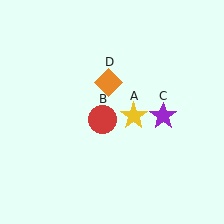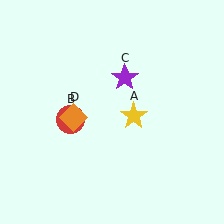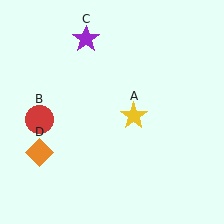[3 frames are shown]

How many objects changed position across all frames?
3 objects changed position: red circle (object B), purple star (object C), orange diamond (object D).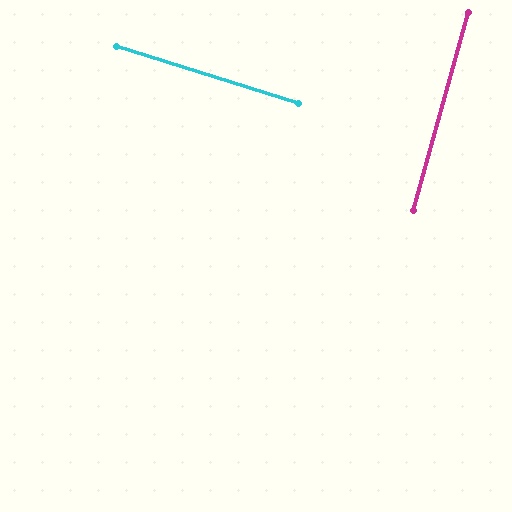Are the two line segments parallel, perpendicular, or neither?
Perpendicular — they meet at approximately 88°.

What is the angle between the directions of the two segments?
Approximately 88 degrees.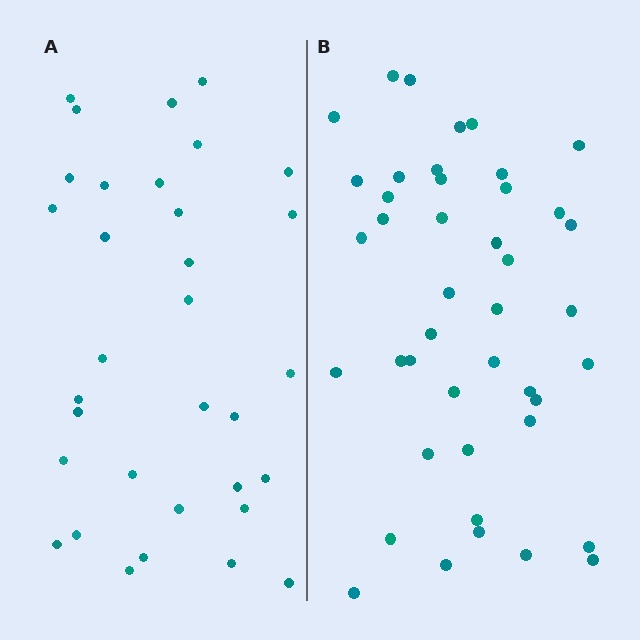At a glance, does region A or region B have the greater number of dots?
Region B (the right region) has more dots.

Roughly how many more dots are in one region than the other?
Region B has roughly 10 or so more dots than region A.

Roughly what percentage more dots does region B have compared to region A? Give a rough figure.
About 30% more.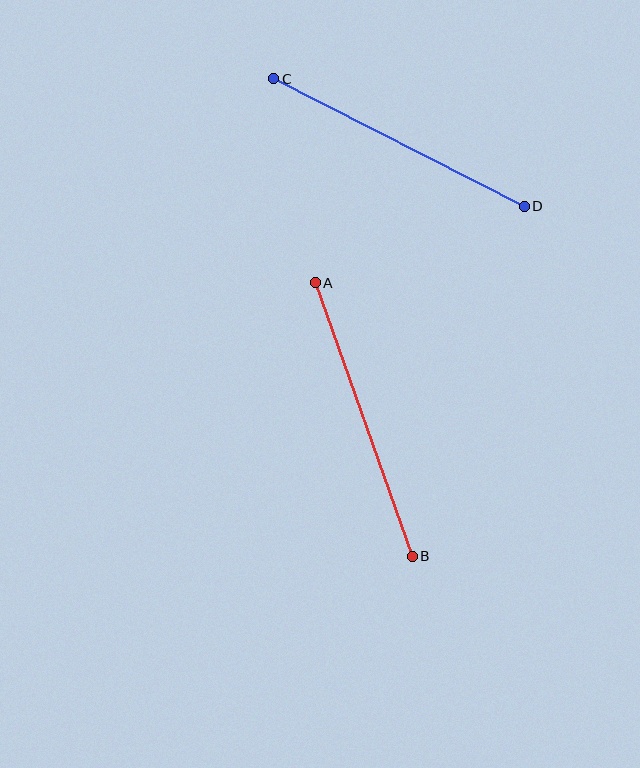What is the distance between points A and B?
The distance is approximately 291 pixels.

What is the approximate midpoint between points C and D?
The midpoint is at approximately (399, 143) pixels.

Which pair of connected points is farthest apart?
Points A and B are farthest apart.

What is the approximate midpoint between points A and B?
The midpoint is at approximately (364, 419) pixels.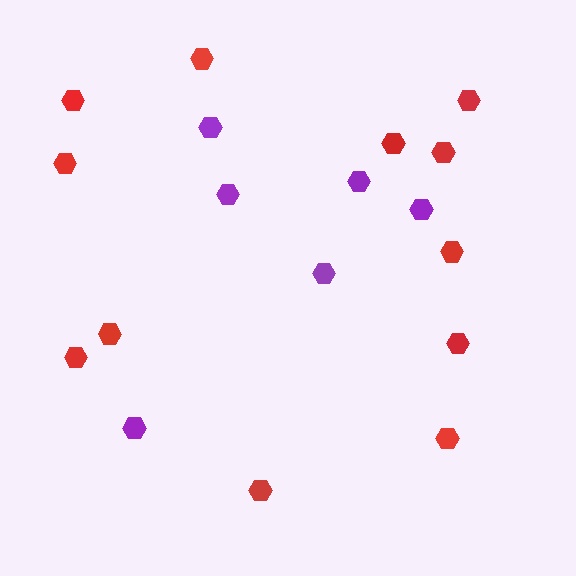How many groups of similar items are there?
There are 2 groups: one group of purple hexagons (6) and one group of red hexagons (12).